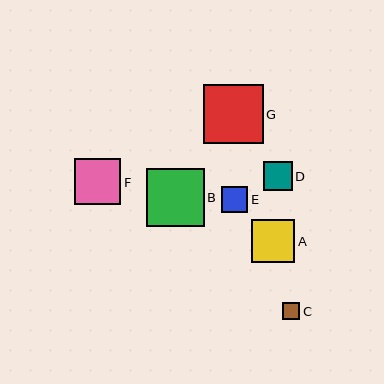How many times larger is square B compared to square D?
Square B is approximately 2.0 times the size of square D.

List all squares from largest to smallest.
From largest to smallest: G, B, F, A, D, E, C.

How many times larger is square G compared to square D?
Square G is approximately 2.1 times the size of square D.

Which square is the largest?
Square G is the largest with a size of approximately 59 pixels.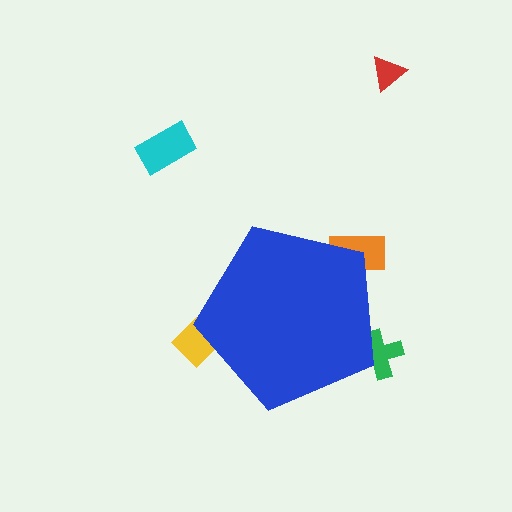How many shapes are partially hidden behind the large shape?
3 shapes are partially hidden.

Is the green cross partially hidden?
Yes, the green cross is partially hidden behind the blue pentagon.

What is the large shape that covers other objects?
A blue pentagon.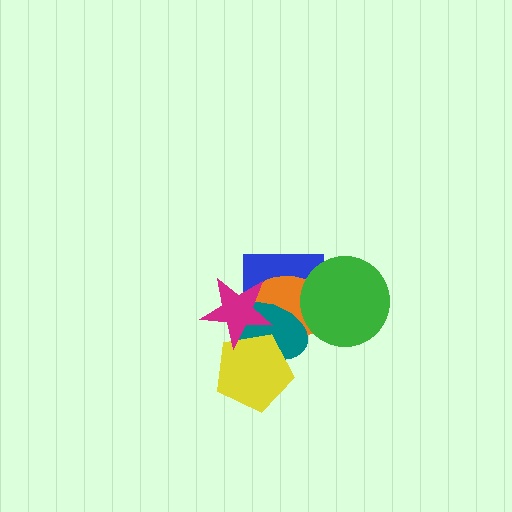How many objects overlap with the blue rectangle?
4 objects overlap with the blue rectangle.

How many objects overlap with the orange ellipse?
4 objects overlap with the orange ellipse.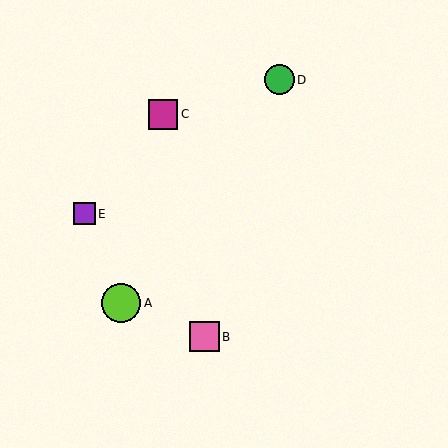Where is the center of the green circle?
The center of the green circle is at (279, 80).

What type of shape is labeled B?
Shape B is a pink square.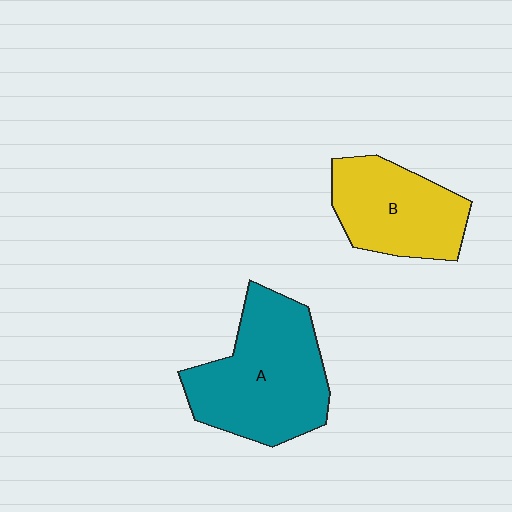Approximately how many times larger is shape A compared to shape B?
Approximately 1.4 times.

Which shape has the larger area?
Shape A (teal).